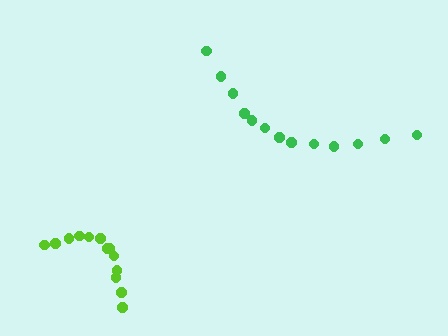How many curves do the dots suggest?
There are 2 distinct paths.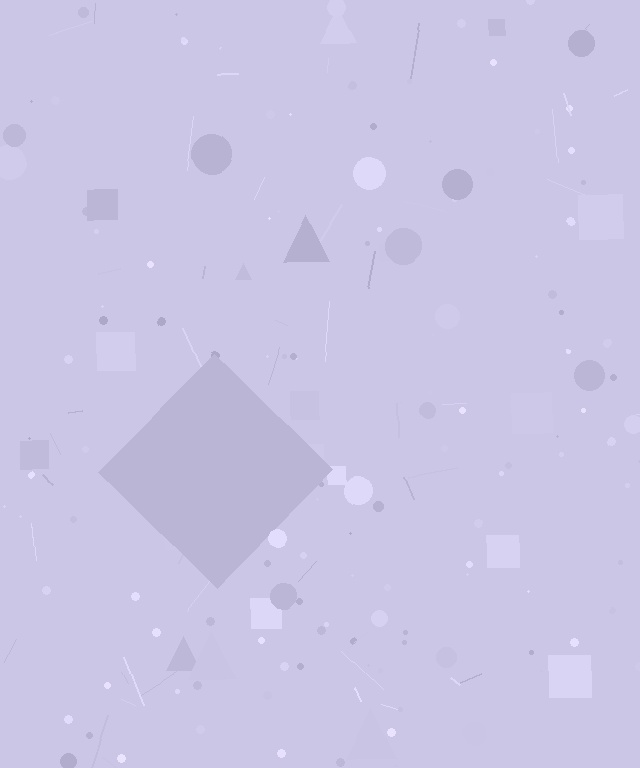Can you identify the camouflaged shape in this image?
The camouflaged shape is a diamond.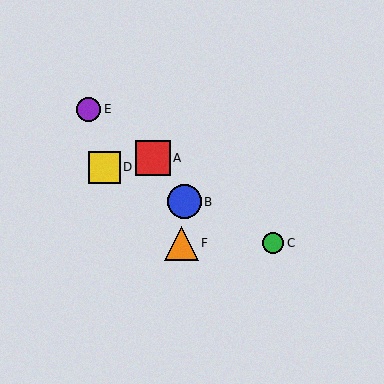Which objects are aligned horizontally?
Objects C, F are aligned horizontally.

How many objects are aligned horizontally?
2 objects (C, F) are aligned horizontally.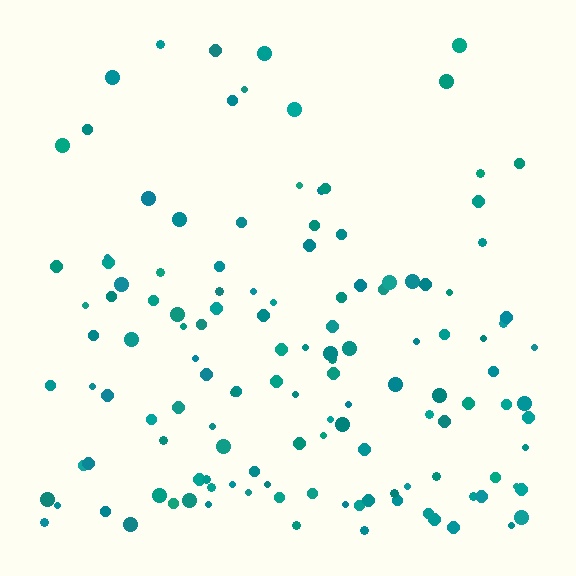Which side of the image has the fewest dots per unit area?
The top.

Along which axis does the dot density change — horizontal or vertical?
Vertical.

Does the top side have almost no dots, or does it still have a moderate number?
Still a moderate number, just noticeably fewer than the bottom.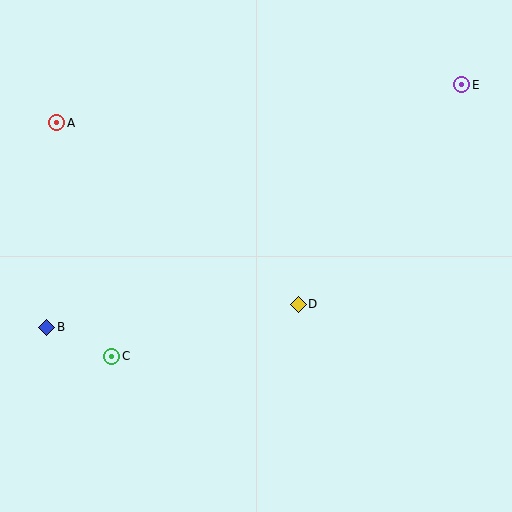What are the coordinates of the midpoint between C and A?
The midpoint between C and A is at (84, 239).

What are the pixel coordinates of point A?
Point A is at (57, 123).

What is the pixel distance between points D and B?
The distance between D and B is 253 pixels.